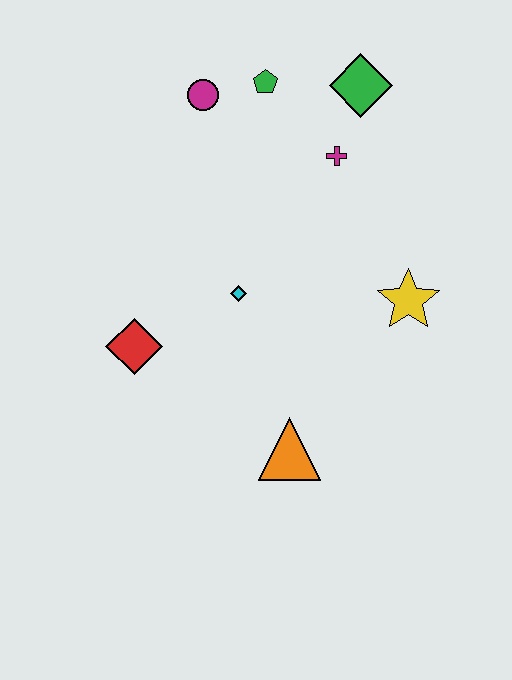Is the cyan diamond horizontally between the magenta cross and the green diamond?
No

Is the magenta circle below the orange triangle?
No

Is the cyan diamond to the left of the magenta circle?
No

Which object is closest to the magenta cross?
The green diamond is closest to the magenta cross.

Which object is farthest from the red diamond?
The green diamond is farthest from the red diamond.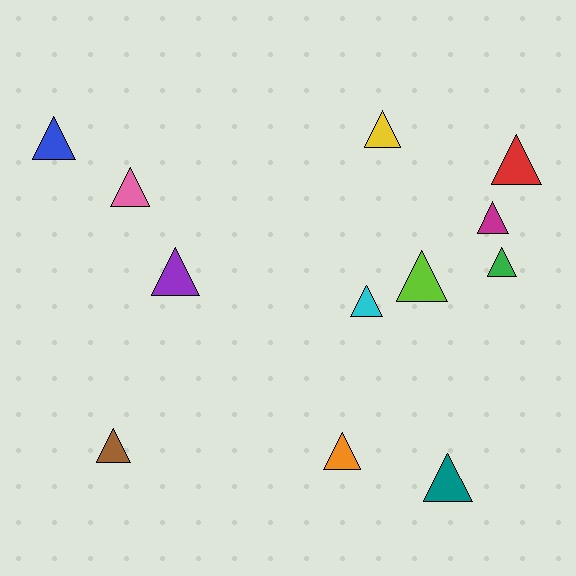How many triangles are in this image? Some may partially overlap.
There are 12 triangles.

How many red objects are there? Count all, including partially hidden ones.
There is 1 red object.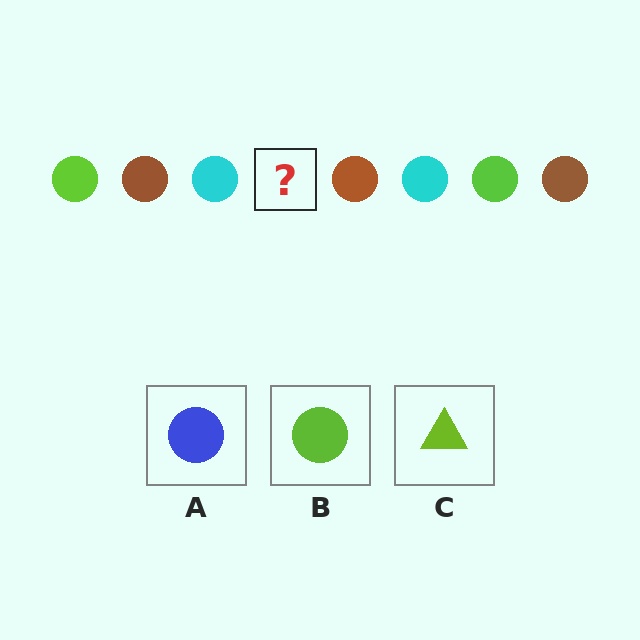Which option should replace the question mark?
Option B.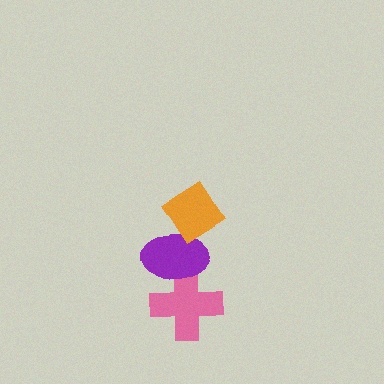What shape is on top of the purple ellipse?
The orange diamond is on top of the purple ellipse.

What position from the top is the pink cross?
The pink cross is 3rd from the top.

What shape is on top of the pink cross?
The purple ellipse is on top of the pink cross.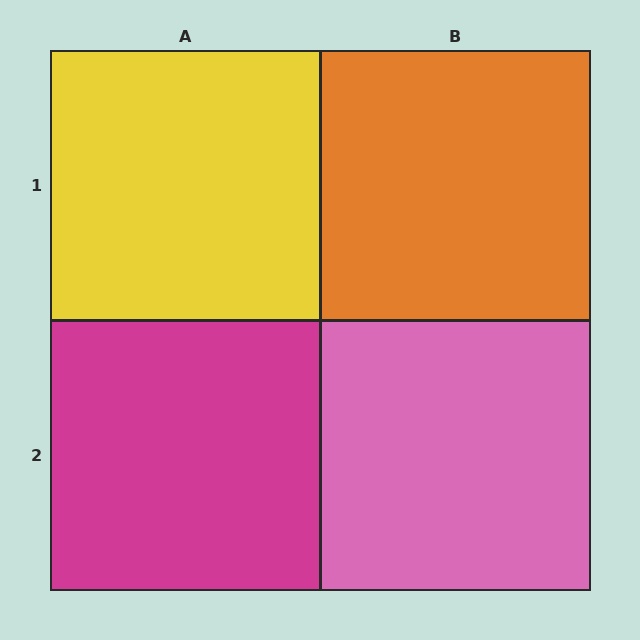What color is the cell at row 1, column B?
Orange.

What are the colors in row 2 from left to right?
Magenta, pink.